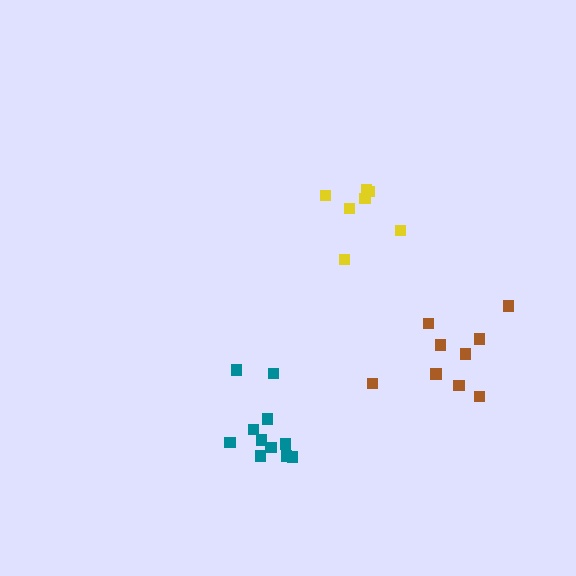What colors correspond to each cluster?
The clusters are colored: yellow, brown, teal.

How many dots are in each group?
Group 1: 7 dots, Group 2: 9 dots, Group 3: 11 dots (27 total).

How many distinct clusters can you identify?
There are 3 distinct clusters.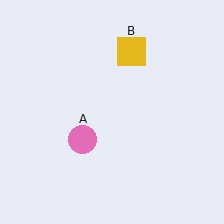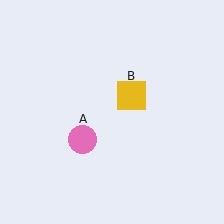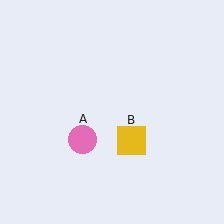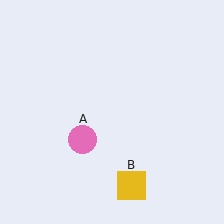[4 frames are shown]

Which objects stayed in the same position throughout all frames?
Pink circle (object A) remained stationary.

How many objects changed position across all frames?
1 object changed position: yellow square (object B).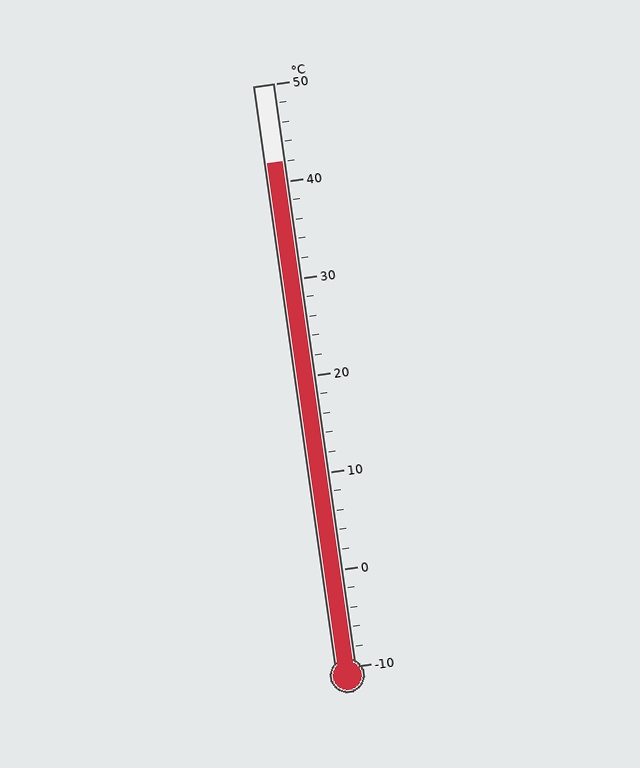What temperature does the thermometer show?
The thermometer shows approximately 42°C.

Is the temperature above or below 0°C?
The temperature is above 0°C.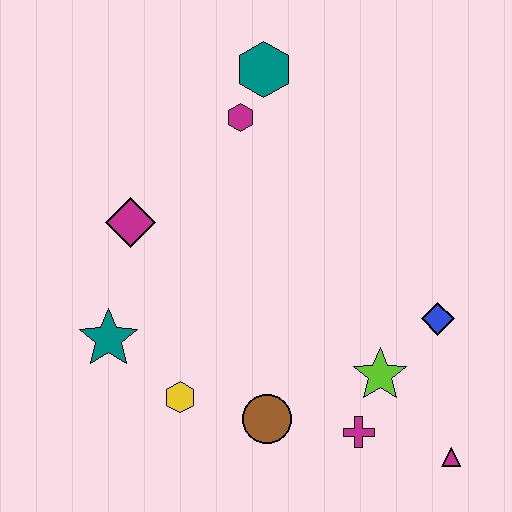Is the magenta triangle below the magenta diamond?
Yes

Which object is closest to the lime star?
The magenta cross is closest to the lime star.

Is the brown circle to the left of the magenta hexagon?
No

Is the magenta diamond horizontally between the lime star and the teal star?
Yes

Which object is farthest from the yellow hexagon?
The teal hexagon is farthest from the yellow hexagon.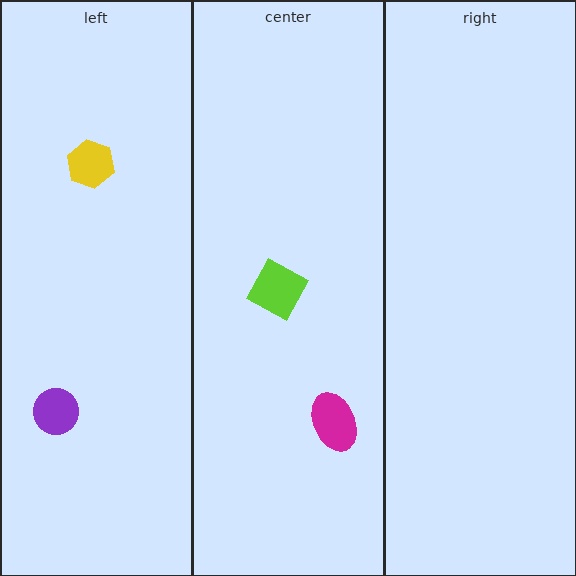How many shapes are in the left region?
2.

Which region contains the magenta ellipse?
The center region.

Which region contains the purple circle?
The left region.